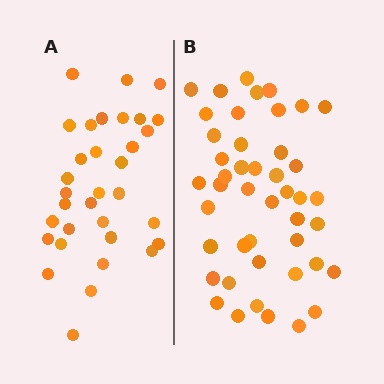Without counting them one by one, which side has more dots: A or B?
Region B (the right region) has more dots.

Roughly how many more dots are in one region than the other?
Region B has roughly 12 or so more dots than region A.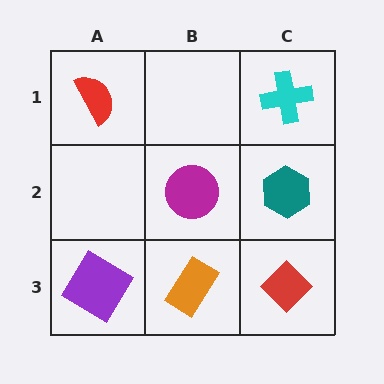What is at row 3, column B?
An orange rectangle.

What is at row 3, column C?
A red diamond.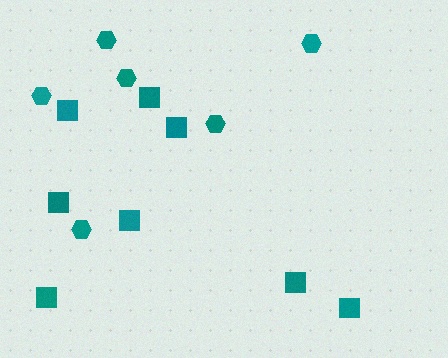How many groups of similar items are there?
There are 2 groups: one group of squares (8) and one group of hexagons (6).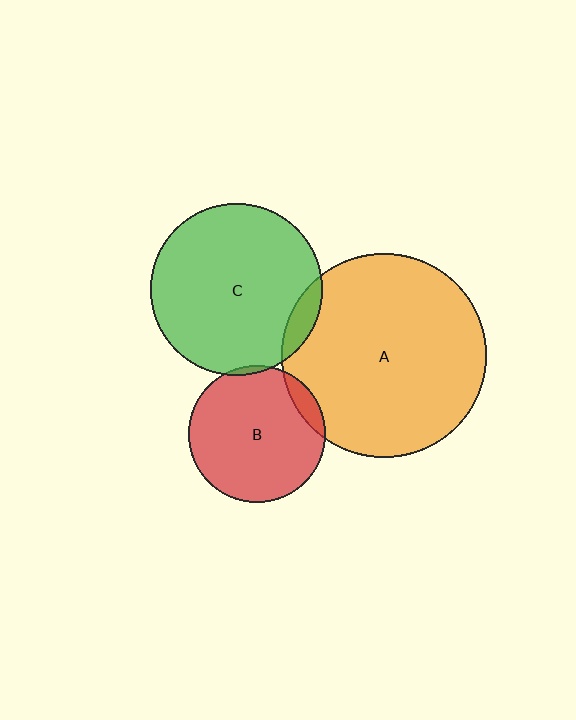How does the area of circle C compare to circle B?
Approximately 1.6 times.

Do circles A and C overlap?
Yes.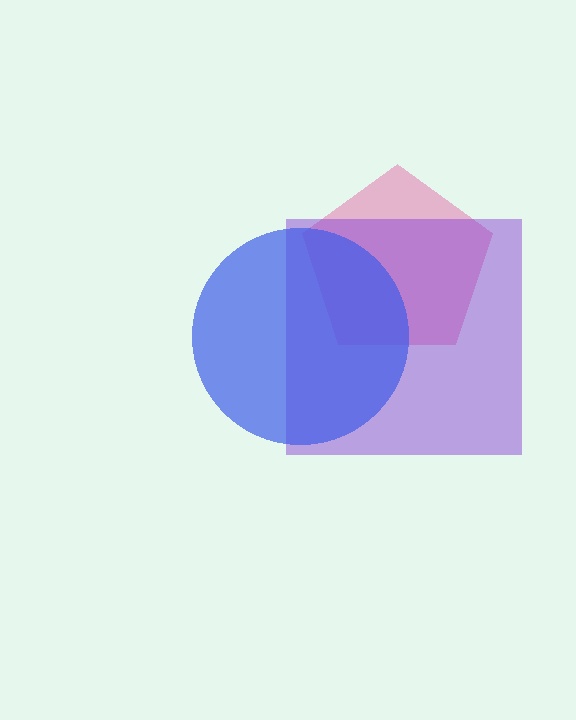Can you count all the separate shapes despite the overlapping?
Yes, there are 3 separate shapes.